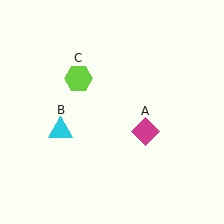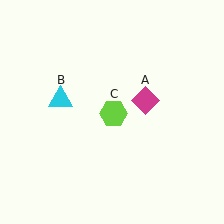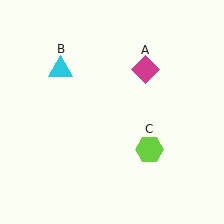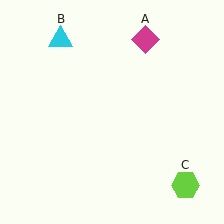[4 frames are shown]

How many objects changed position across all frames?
3 objects changed position: magenta diamond (object A), cyan triangle (object B), lime hexagon (object C).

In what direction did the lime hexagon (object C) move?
The lime hexagon (object C) moved down and to the right.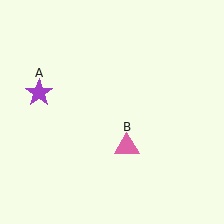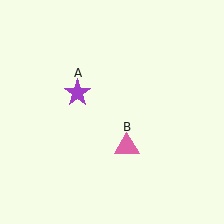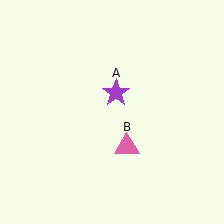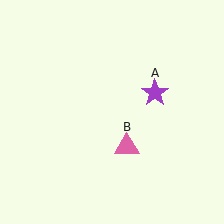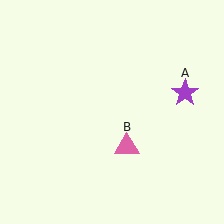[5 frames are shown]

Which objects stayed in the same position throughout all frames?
Pink triangle (object B) remained stationary.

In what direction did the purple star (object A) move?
The purple star (object A) moved right.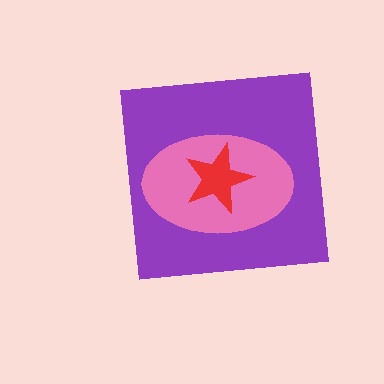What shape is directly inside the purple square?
The pink ellipse.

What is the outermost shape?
The purple square.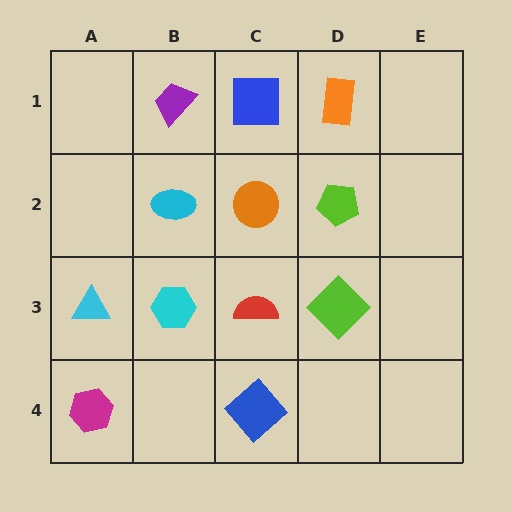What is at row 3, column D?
A lime diamond.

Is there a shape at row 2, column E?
No, that cell is empty.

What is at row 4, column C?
A blue diamond.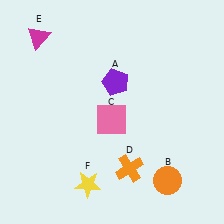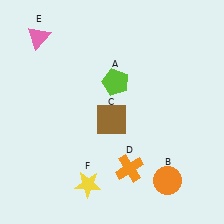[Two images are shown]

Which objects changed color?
A changed from purple to lime. C changed from pink to brown. E changed from magenta to pink.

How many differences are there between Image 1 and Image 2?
There are 3 differences between the two images.